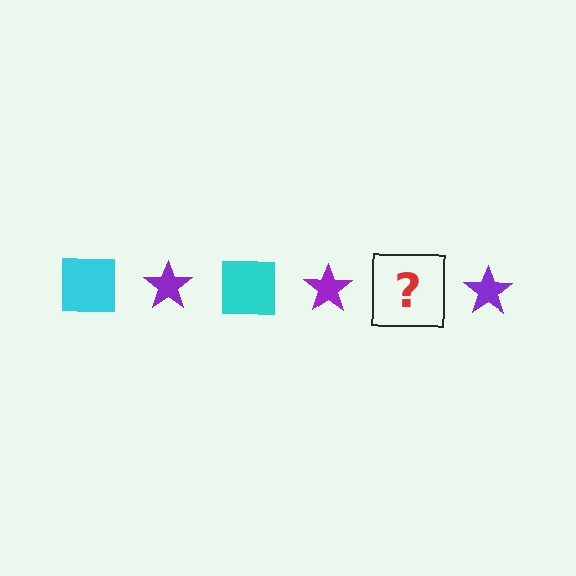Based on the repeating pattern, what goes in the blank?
The blank should be a cyan square.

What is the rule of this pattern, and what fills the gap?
The rule is that the pattern alternates between cyan square and purple star. The gap should be filled with a cyan square.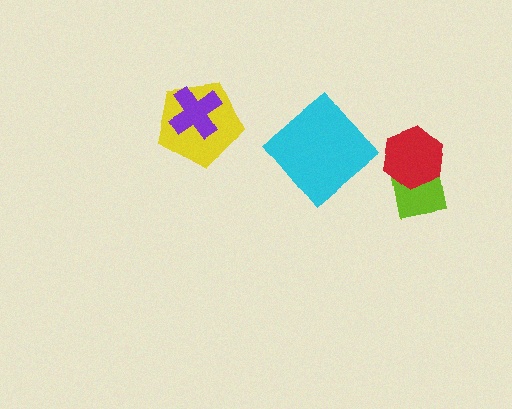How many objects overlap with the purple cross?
1 object overlaps with the purple cross.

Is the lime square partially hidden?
Yes, it is partially covered by another shape.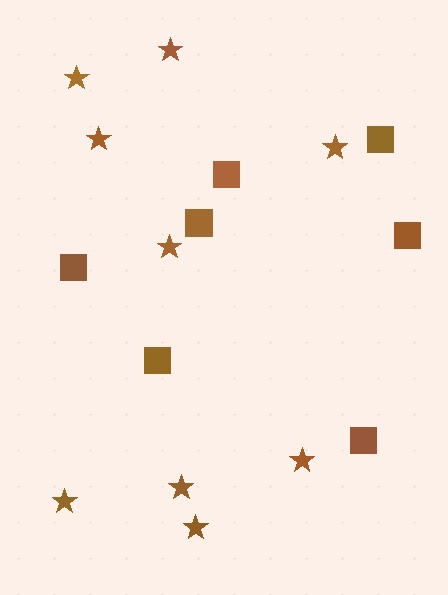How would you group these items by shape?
There are 2 groups: one group of squares (7) and one group of stars (9).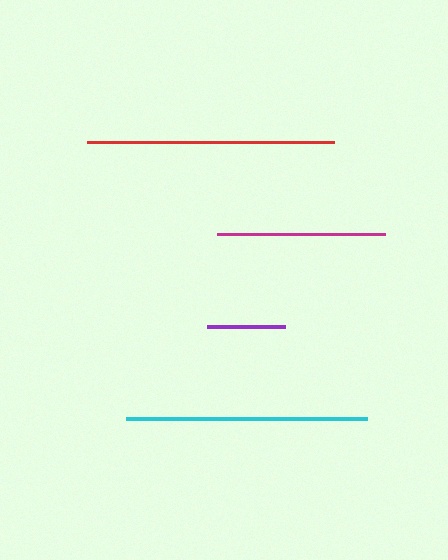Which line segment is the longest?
The red line is the longest at approximately 247 pixels.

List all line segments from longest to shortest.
From longest to shortest: red, cyan, magenta, purple.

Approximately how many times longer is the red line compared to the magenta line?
The red line is approximately 1.5 times the length of the magenta line.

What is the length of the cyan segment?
The cyan segment is approximately 241 pixels long.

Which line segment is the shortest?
The purple line is the shortest at approximately 78 pixels.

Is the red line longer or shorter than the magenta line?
The red line is longer than the magenta line.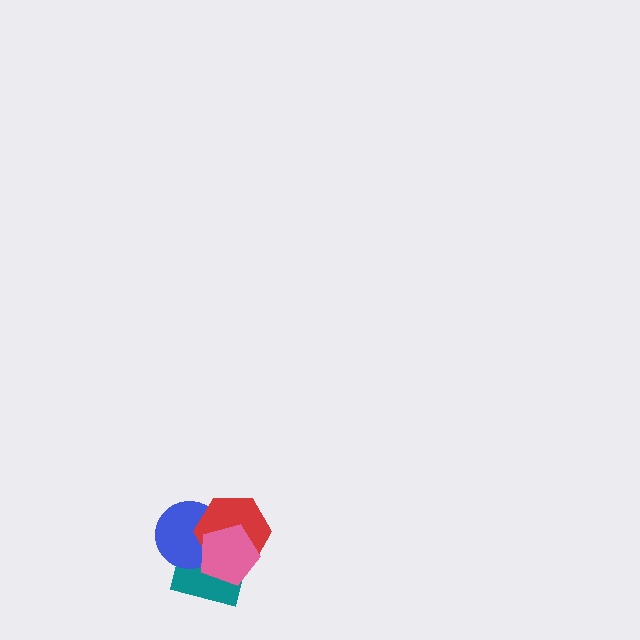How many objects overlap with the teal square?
3 objects overlap with the teal square.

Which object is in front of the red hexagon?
The pink pentagon is in front of the red hexagon.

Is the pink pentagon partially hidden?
No, no other shape covers it.